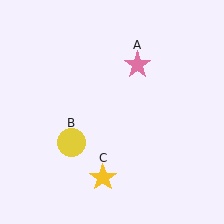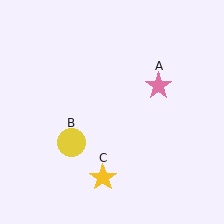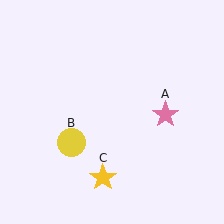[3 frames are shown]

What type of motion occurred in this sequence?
The pink star (object A) rotated clockwise around the center of the scene.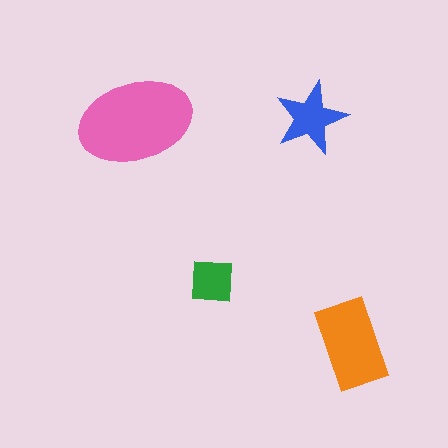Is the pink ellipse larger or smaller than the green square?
Larger.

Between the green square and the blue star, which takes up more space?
The blue star.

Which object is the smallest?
The green square.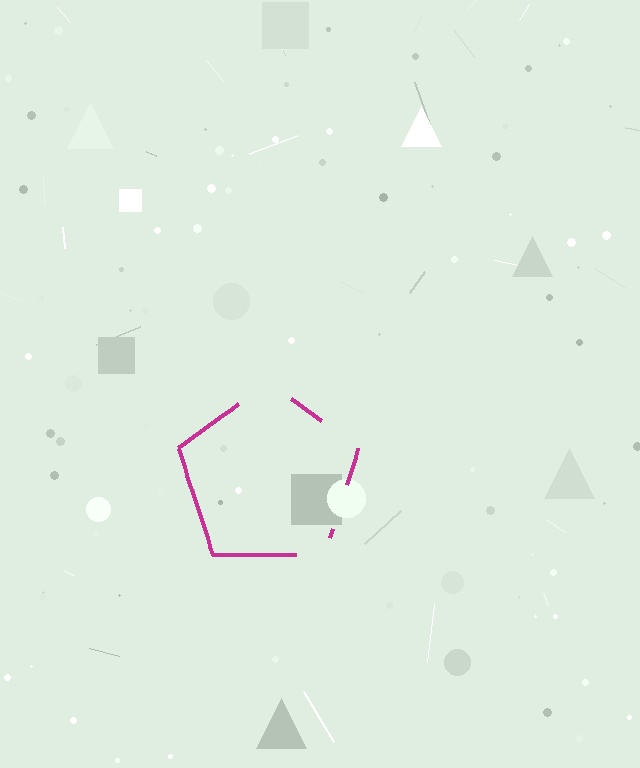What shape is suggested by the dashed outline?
The dashed outline suggests a pentagon.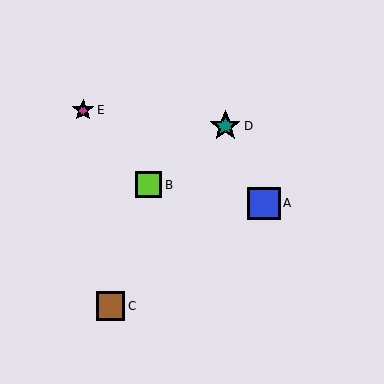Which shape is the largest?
The blue square (labeled A) is the largest.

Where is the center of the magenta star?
The center of the magenta star is at (83, 110).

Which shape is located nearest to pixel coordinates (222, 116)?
The teal star (labeled D) at (225, 126) is nearest to that location.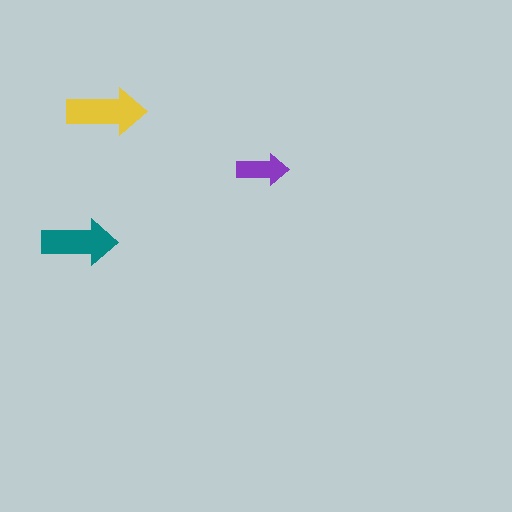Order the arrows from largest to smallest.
the yellow one, the teal one, the purple one.